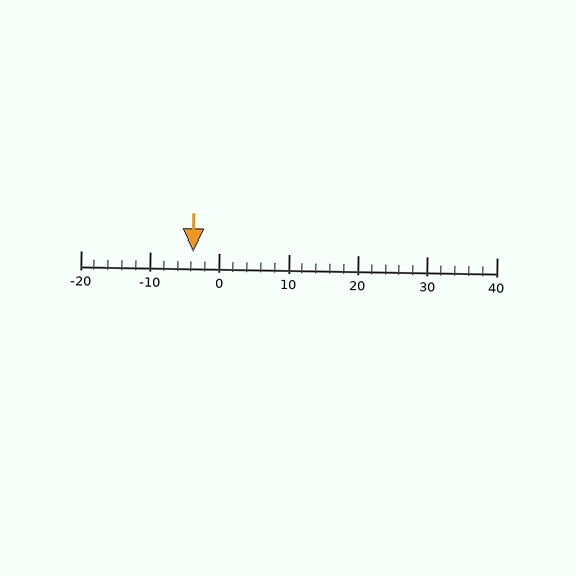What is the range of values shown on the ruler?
The ruler shows values from -20 to 40.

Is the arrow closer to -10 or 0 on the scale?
The arrow is closer to 0.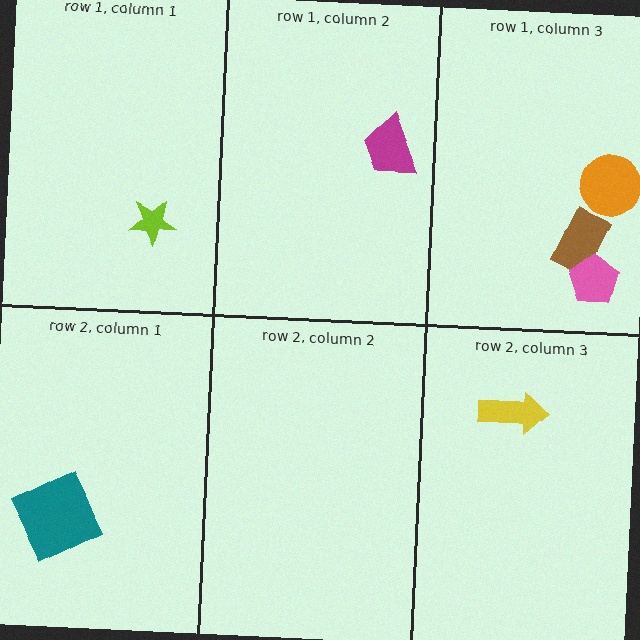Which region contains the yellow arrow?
The row 2, column 3 region.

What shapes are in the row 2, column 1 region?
The teal square.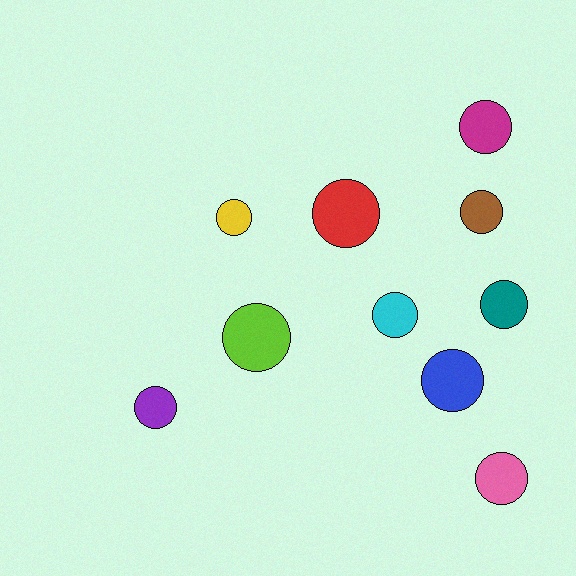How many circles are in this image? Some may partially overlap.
There are 10 circles.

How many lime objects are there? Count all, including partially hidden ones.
There is 1 lime object.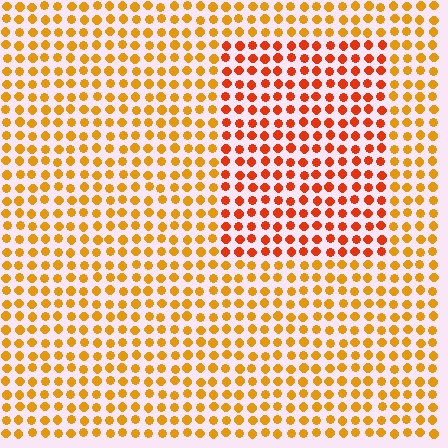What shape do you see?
I see a rectangle.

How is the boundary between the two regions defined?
The boundary is defined purely by a slight shift in hue (about 29 degrees). Spacing, size, and orientation are identical on both sides.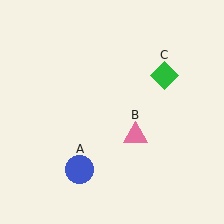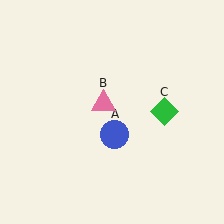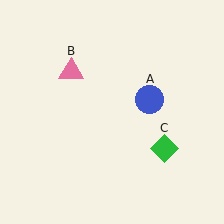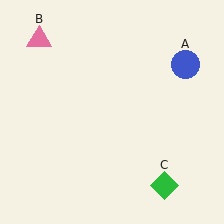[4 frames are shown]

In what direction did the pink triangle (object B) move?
The pink triangle (object B) moved up and to the left.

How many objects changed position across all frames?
3 objects changed position: blue circle (object A), pink triangle (object B), green diamond (object C).